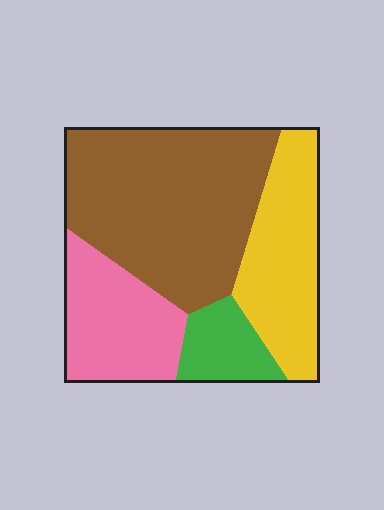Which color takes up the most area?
Brown, at roughly 45%.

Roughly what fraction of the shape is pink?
Pink takes up less than a quarter of the shape.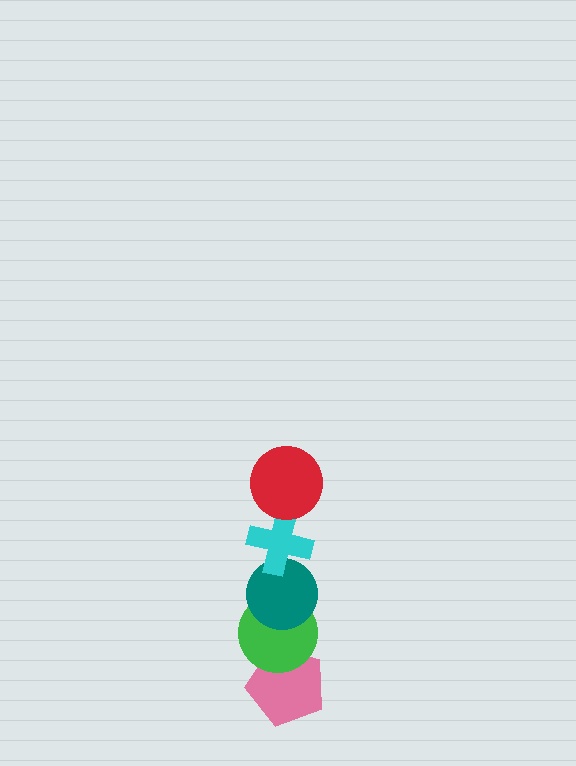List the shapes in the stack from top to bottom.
From top to bottom: the red circle, the cyan cross, the teal circle, the green circle, the pink pentagon.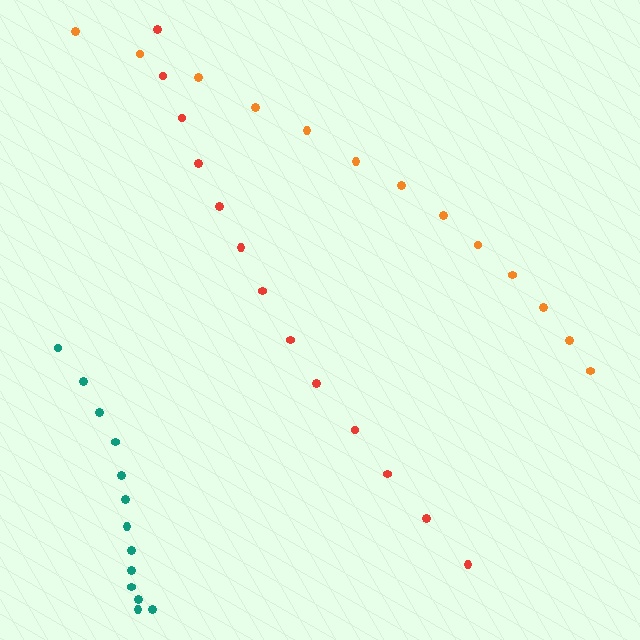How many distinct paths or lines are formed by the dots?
There are 3 distinct paths.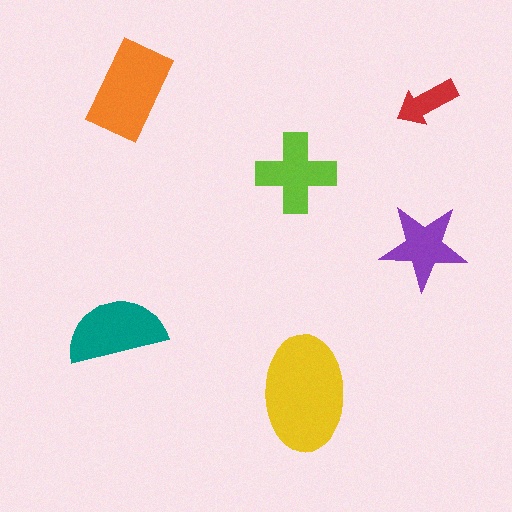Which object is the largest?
The yellow ellipse.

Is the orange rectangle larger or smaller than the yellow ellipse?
Smaller.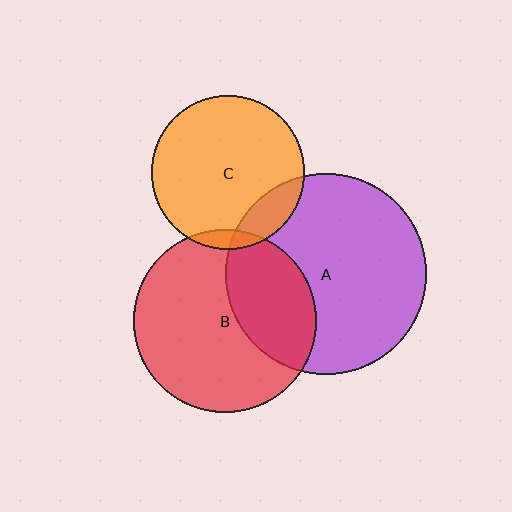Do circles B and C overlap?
Yes.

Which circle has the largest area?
Circle A (purple).